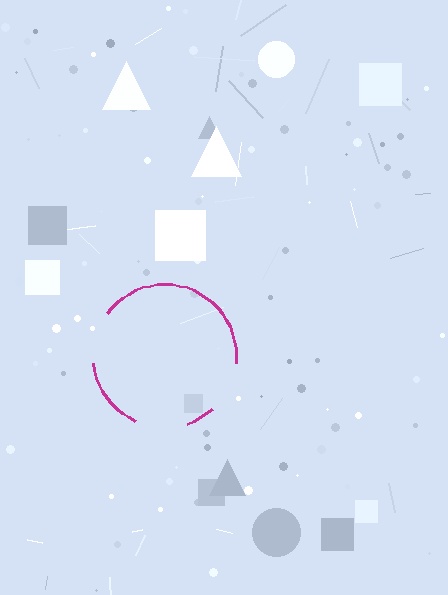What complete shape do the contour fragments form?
The contour fragments form a circle.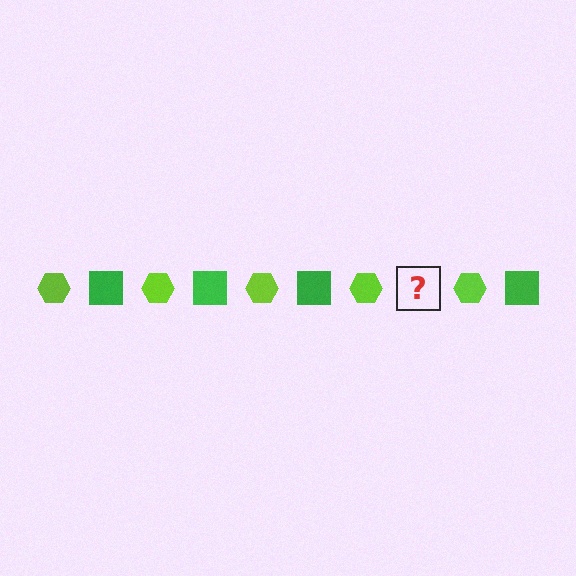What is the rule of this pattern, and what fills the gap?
The rule is that the pattern alternates between lime hexagon and green square. The gap should be filled with a green square.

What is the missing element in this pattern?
The missing element is a green square.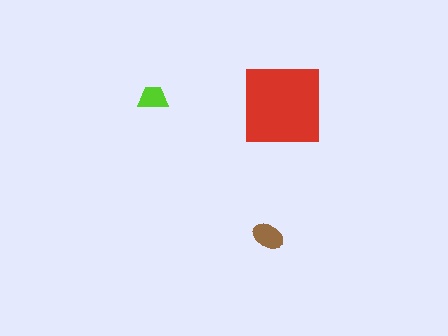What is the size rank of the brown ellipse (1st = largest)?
2nd.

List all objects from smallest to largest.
The lime trapezoid, the brown ellipse, the red square.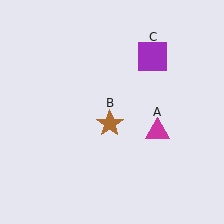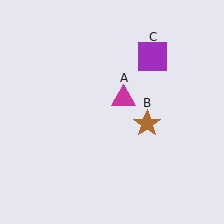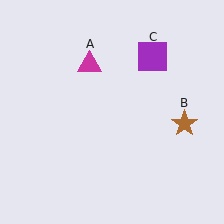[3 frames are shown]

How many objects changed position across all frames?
2 objects changed position: magenta triangle (object A), brown star (object B).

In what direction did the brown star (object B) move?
The brown star (object B) moved right.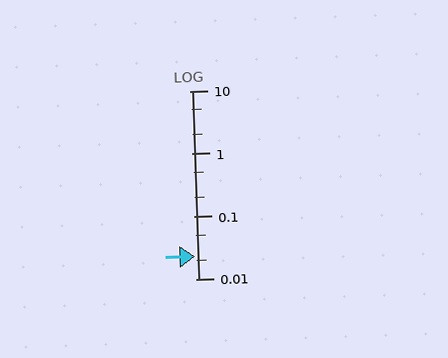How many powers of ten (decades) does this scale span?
The scale spans 3 decades, from 0.01 to 10.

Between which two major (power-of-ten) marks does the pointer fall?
The pointer is between 0.01 and 0.1.